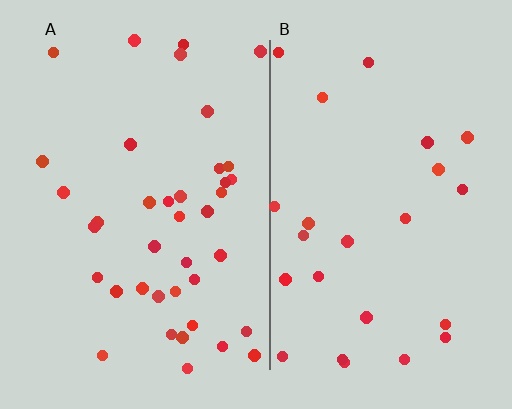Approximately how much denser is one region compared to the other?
Approximately 1.6× — region A over region B.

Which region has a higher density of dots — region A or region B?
A (the left).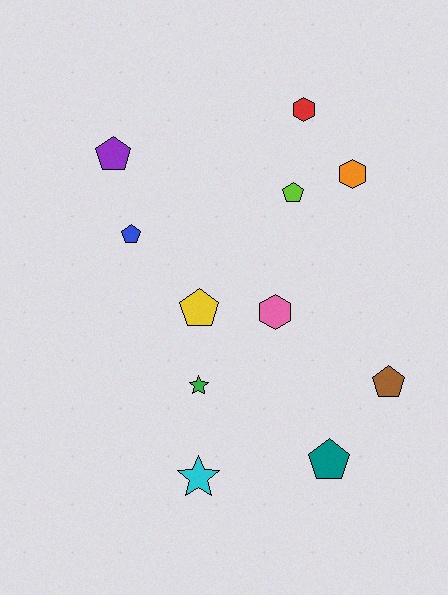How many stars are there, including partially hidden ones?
There are 2 stars.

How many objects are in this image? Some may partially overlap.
There are 11 objects.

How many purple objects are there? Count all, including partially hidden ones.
There is 1 purple object.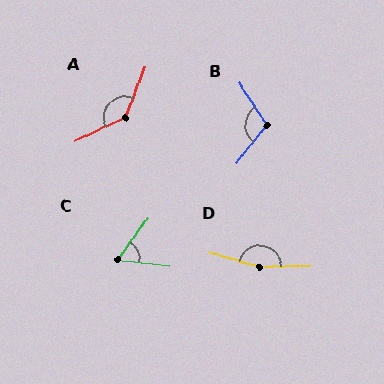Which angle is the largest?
D, at approximately 163 degrees.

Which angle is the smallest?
C, at approximately 61 degrees.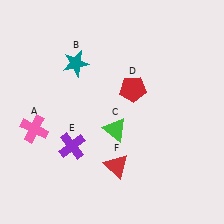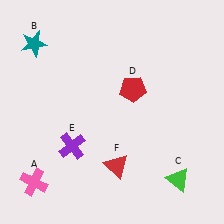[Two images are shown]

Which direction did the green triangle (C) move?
The green triangle (C) moved right.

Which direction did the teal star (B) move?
The teal star (B) moved left.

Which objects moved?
The objects that moved are: the pink cross (A), the teal star (B), the green triangle (C).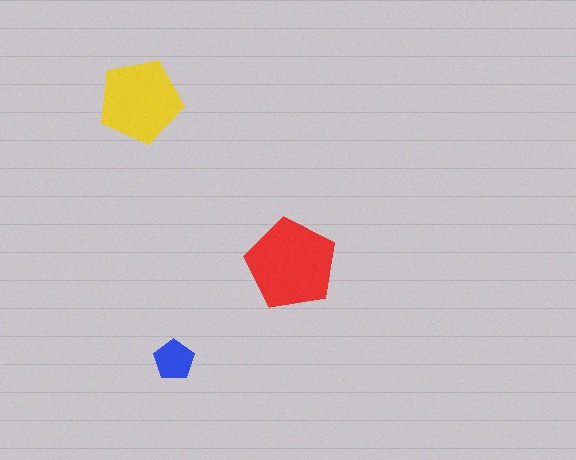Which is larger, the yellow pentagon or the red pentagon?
The red one.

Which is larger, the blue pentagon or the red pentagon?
The red one.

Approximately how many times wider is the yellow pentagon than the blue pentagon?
About 2 times wider.